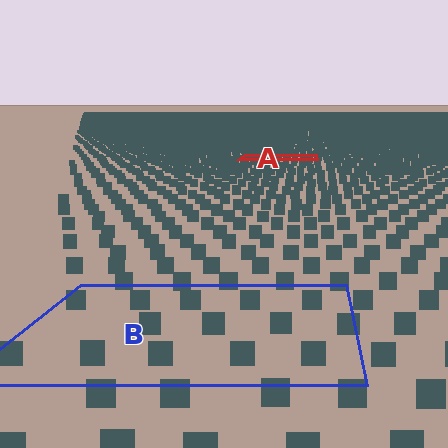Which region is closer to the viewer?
Region B is closer. The texture elements there are larger and more spread out.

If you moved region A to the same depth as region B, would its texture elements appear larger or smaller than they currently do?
They would appear larger. At a closer depth, the same texture elements are projected at a bigger on-screen size.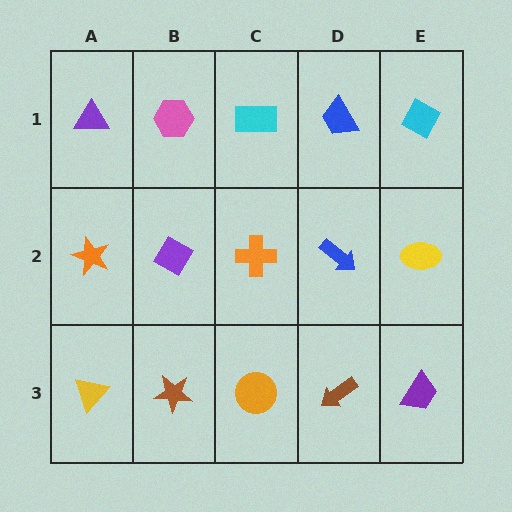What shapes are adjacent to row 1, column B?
A purple diamond (row 2, column B), a purple triangle (row 1, column A), a cyan rectangle (row 1, column C).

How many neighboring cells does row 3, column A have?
2.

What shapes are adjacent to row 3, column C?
An orange cross (row 2, column C), a brown star (row 3, column B), a brown arrow (row 3, column D).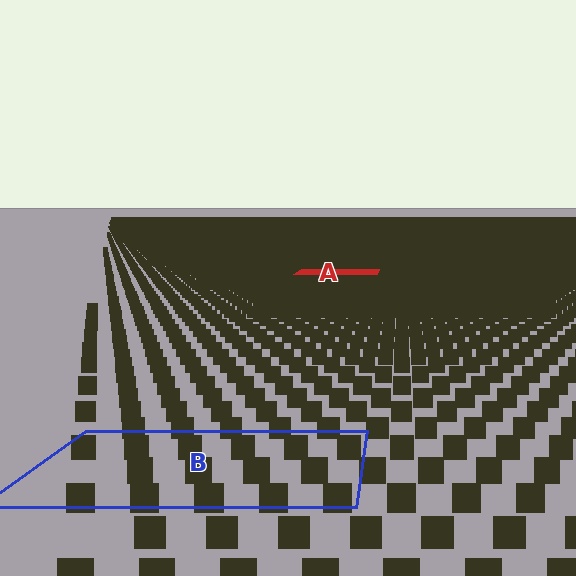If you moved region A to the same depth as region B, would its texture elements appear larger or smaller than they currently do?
They would appear larger. At a closer depth, the same texture elements are projected at a bigger on-screen size.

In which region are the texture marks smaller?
The texture marks are smaller in region A, because it is farther away.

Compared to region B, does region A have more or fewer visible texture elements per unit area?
Region A has more texture elements per unit area — they are packed more densely because it is farther away.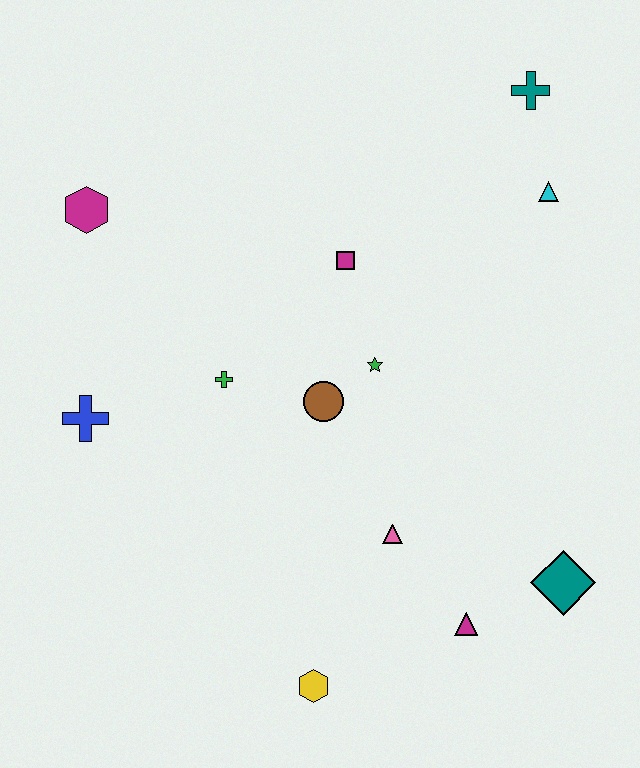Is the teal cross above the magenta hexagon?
Yes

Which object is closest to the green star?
The brown circle is closest to the green star.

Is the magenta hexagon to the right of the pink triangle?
No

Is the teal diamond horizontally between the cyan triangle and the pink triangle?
No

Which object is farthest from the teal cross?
The yellow hexagon is farthest from the teal cross.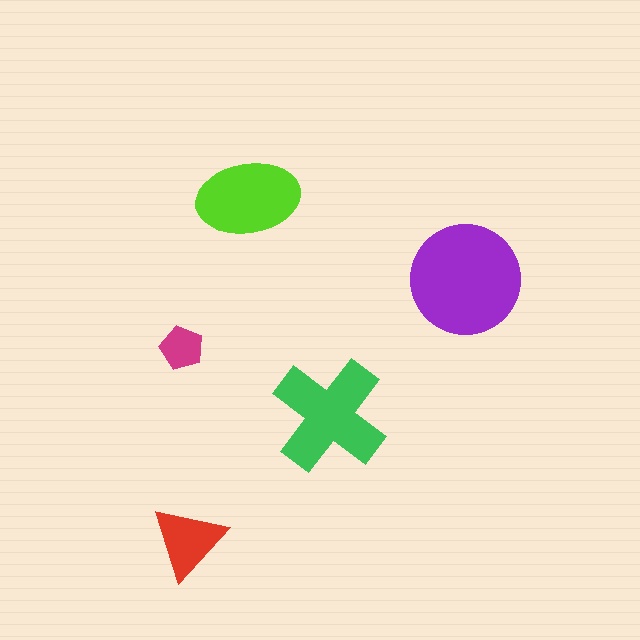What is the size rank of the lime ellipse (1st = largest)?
3rd.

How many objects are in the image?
There are 5 objects in the image.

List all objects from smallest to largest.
The magenta pentagon, the red triangle, the lime ellipse, the green cross, the purple circle.